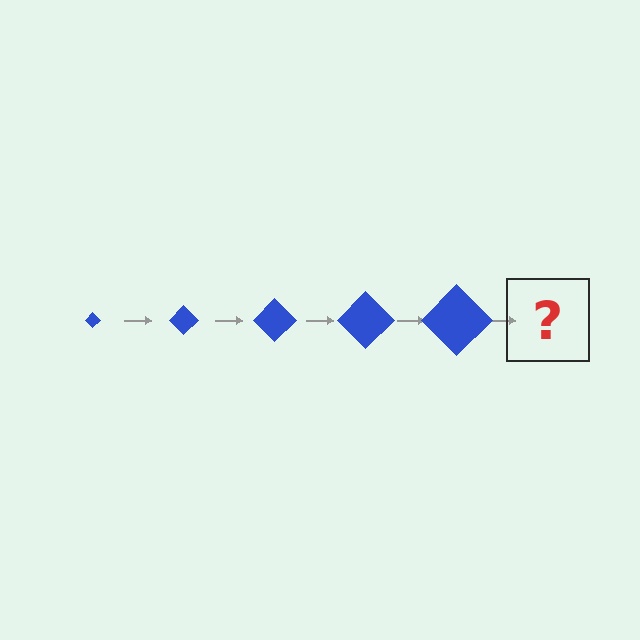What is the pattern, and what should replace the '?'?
The pattern is that the diamond gets progressively larger each step. The '?' should be a blue diamond, larger than the previous one.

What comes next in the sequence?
The next element should be a blue diamond, larger than the previous one.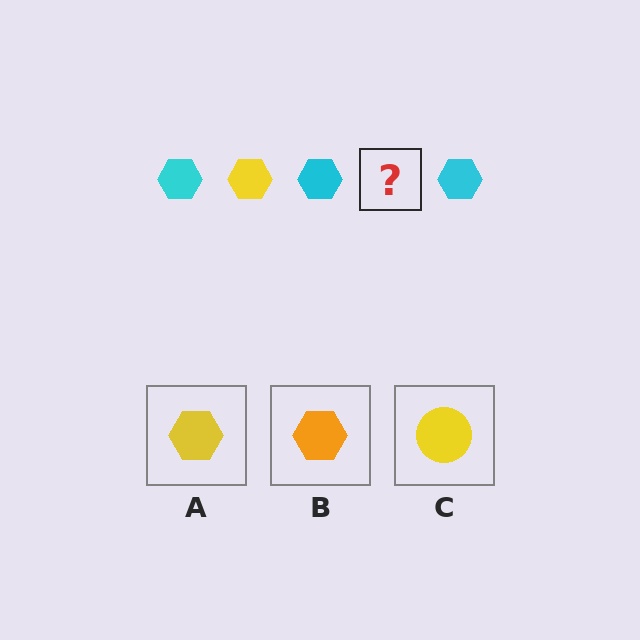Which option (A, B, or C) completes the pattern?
A.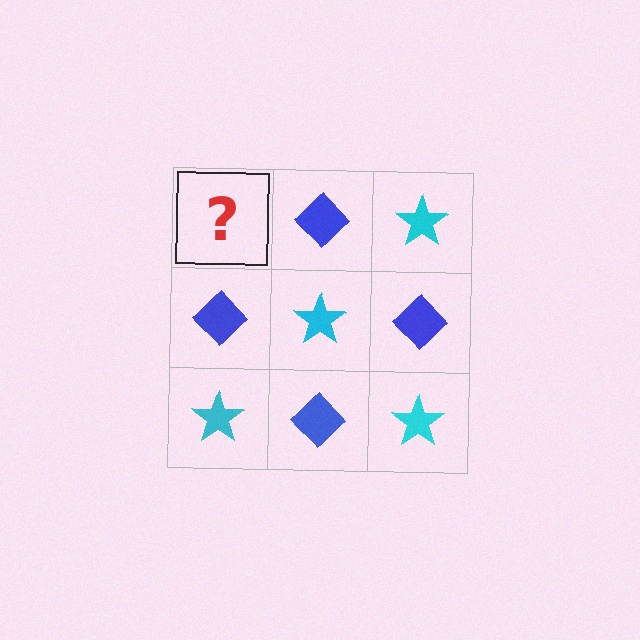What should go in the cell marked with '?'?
The missing cell should contain a cyan star.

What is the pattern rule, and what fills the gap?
The rule is that it alternates cyan star and blue diamond in a checkerboard pattern. The gap should be filled with a cyan star.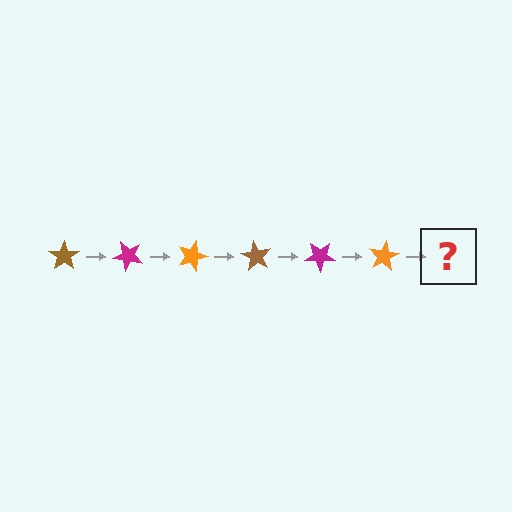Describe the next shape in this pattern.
It should be a brown star, rotated 270 degrees from the start.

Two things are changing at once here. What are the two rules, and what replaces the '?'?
The two rules are that it rotates 45 degrees each step and the color cycles through brown, magenta, and orange. The '?' should be a brown star, rotated 270 degrees from the start.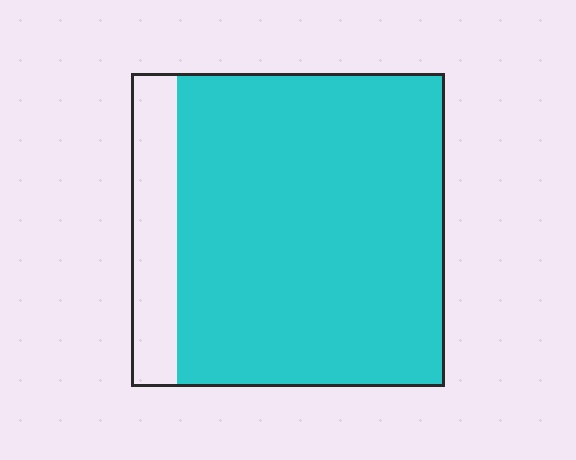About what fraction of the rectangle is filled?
About five sixths (5/6).